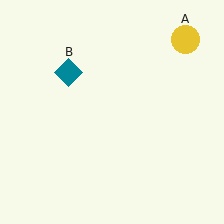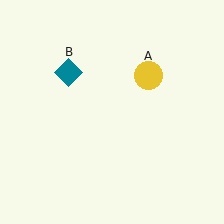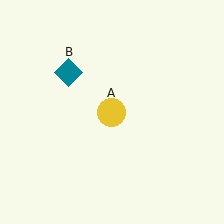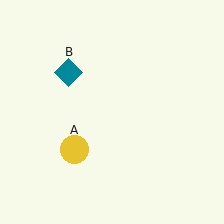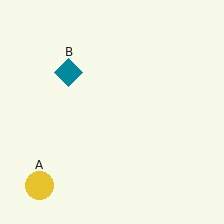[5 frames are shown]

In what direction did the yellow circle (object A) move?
The yellow circle (object A) moved down and to the left.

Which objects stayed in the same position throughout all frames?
Teal diamond (object B) remained stationary.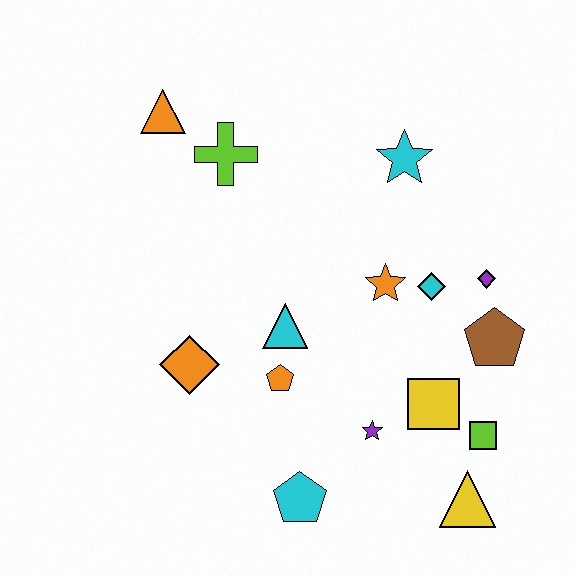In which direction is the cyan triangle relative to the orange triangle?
The cyan triangle is below the orange triangle.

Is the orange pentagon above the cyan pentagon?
Yes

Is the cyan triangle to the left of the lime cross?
No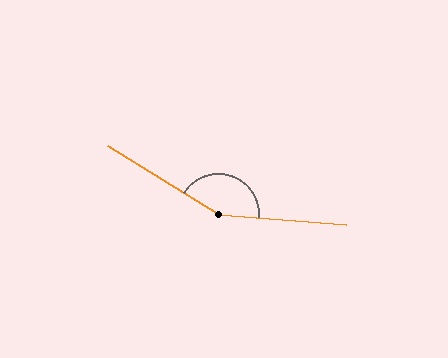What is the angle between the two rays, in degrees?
Approximately 153 degrees.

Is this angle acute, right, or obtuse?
It is obtuse.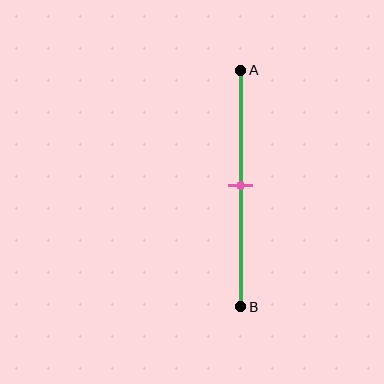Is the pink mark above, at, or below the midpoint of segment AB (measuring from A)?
The pink mark is approximately at the midpoint of segment AB.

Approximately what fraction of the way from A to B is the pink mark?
The pink mark is approximately 50% of the way from A to B.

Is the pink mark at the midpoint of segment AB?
Yes, the mark is approximately at the midpoint.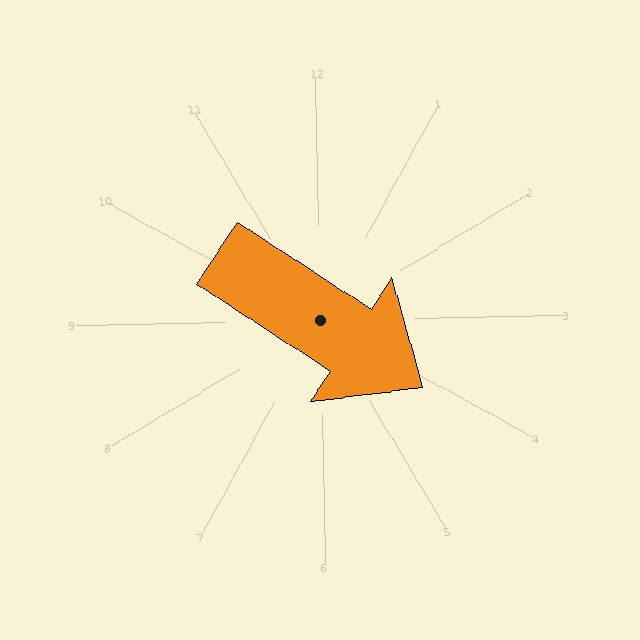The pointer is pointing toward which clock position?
Roughly 4 o'clock.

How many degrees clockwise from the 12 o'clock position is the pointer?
Approximately 124 degrees.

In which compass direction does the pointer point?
Southeast.